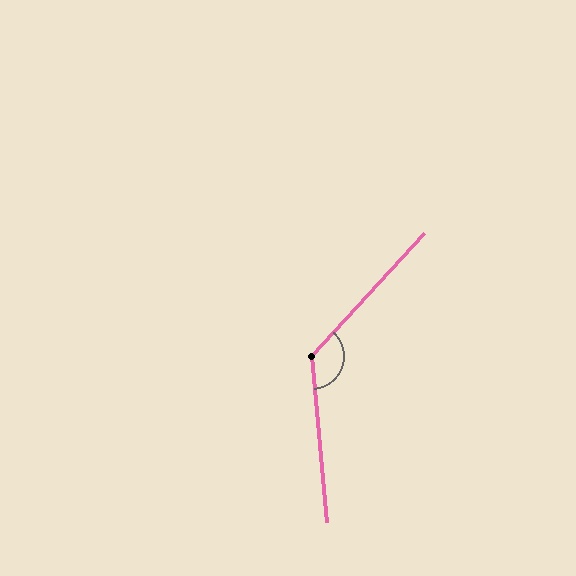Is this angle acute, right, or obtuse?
It is obtuse.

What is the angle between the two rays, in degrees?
Approximately 132 degrees.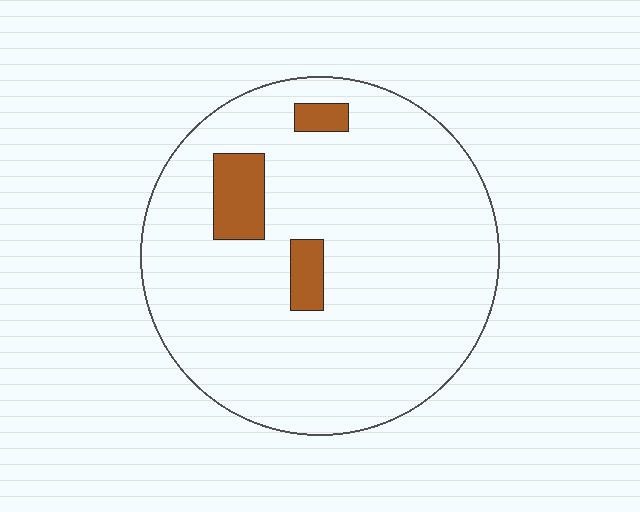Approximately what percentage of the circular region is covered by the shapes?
Approximately 10%.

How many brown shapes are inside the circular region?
3.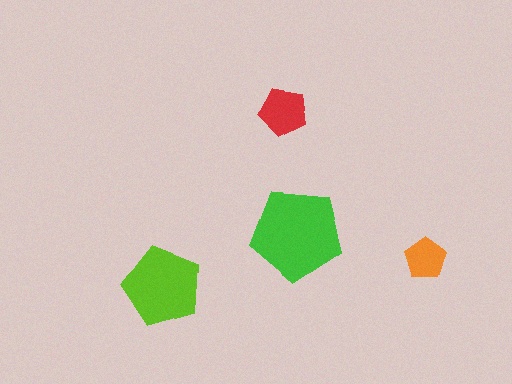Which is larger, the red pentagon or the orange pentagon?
The red one.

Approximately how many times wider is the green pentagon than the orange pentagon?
About 2 times wider.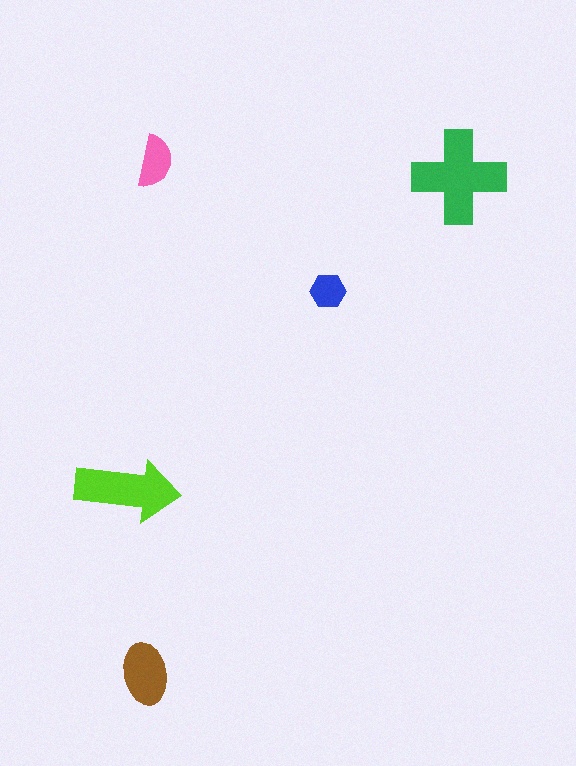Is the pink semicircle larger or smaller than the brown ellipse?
Smaller.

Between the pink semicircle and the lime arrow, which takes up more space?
The lime arrow.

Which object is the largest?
The green cross.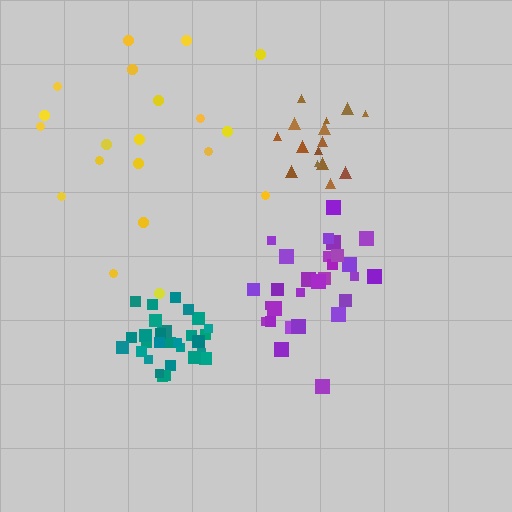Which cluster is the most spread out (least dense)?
Yellow.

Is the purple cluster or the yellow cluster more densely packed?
Purple.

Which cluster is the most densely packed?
Teal.